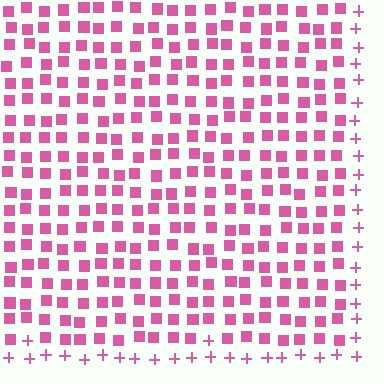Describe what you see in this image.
The image is filled with small pink elements arranged in a uniform grid. A rectangle-shaped region contains squares, while the surrounding area contains plus signs. The boundary is defined purely by the change in element shape.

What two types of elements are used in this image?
The image uses squares inside the rectangle region and plus signs outside it.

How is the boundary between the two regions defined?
The boundary is defined by a change in element shape: squares inside vs. plus signs outside. All elements share the same color and spacing.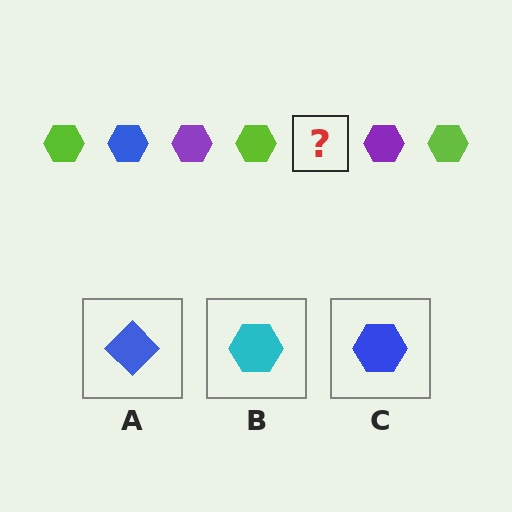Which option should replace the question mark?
Option C.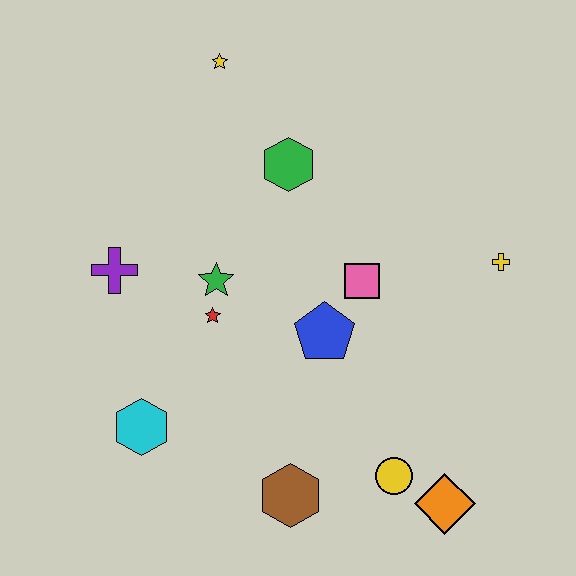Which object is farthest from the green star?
The orange diamond is farthest from the green star.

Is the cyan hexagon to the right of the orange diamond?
No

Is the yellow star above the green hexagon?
Yes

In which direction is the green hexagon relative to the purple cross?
The green hexagon is to the right of the purple cross.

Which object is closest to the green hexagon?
The yellow star is closest to the green hexagon.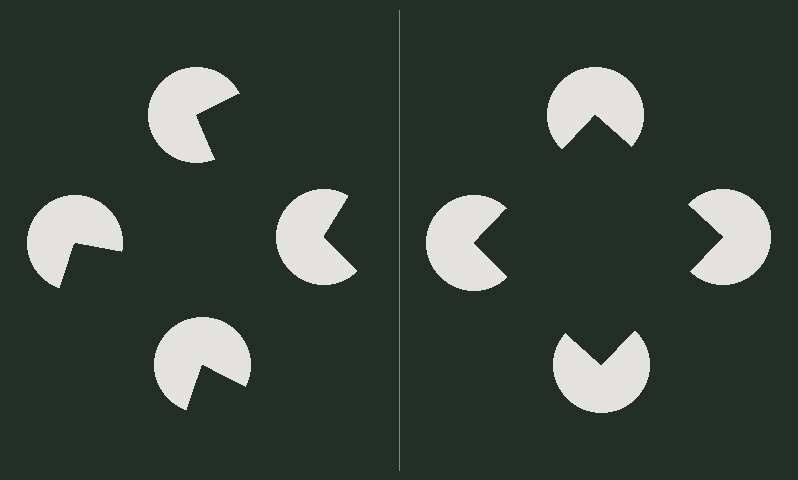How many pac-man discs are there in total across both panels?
8 — 4 on each side.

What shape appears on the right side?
An illusory square.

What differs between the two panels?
The pac-man discs are positioned identically on both sides; only the wedge orientations differ. On the right they align to a square; on the left they are misaligned.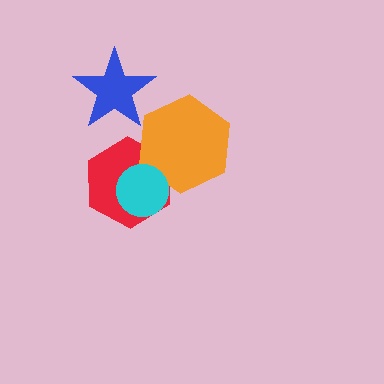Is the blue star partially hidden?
No, no other shape covers it.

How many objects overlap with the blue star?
0 objects overlap with the blue star.